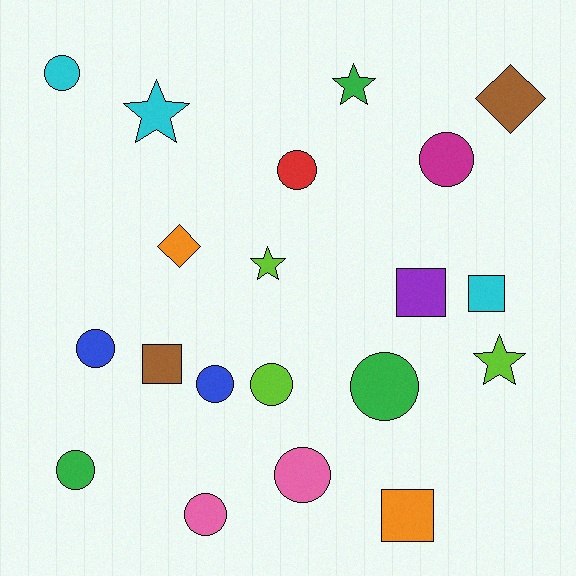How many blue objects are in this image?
There are 2 blue objects.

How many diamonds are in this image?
There are 2 diamonds.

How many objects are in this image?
There are 20 objects.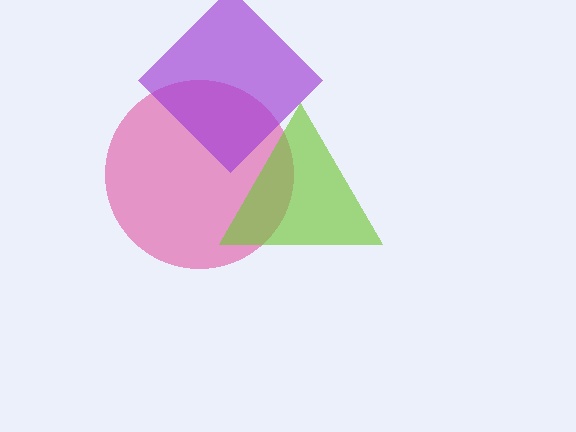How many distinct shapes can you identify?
There are 3 distinct shapes: a pink circle, a lime triangle, a purple diamond.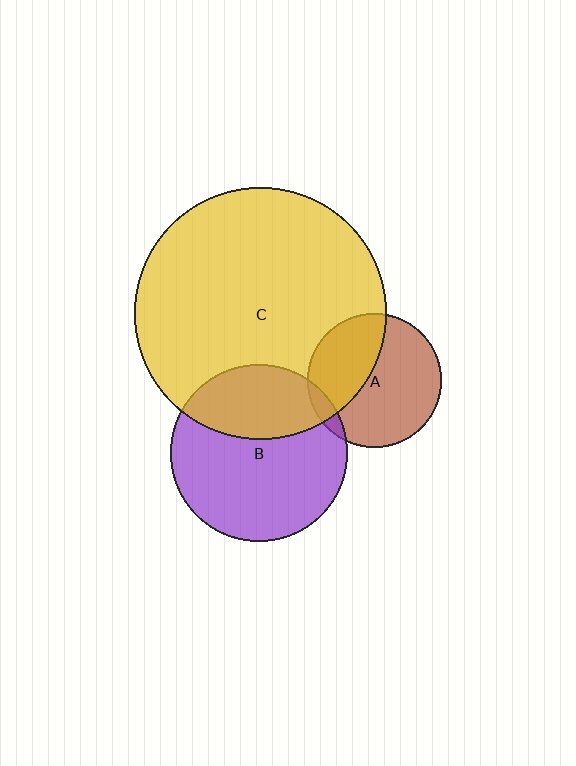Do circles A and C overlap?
Yes.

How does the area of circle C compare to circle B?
Approximately 2.0 times.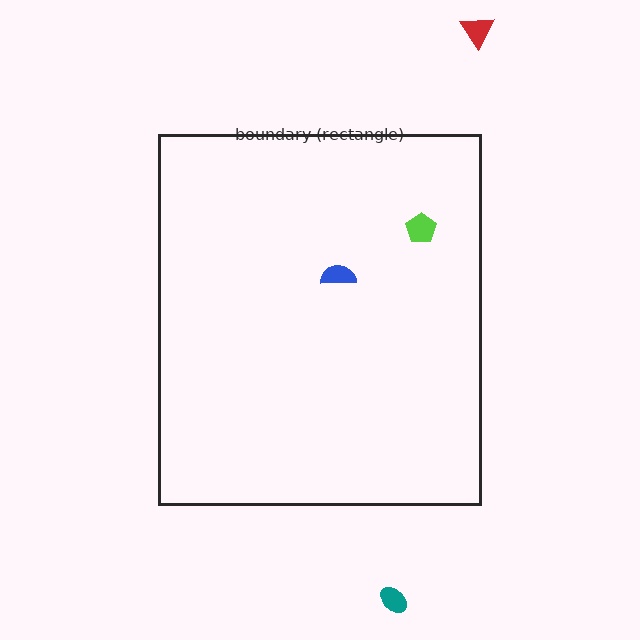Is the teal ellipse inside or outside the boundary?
Outside.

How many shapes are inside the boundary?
2 inside, 2 outside.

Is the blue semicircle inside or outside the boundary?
Inside.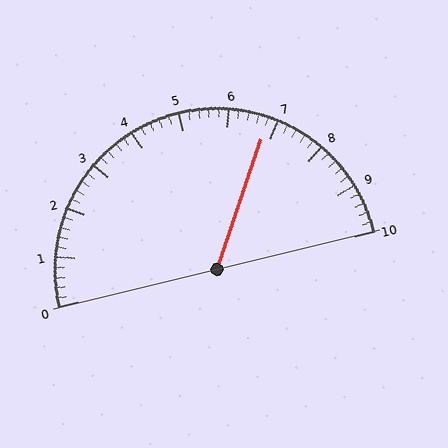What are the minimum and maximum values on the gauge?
The gauge ranges from 0 to 10.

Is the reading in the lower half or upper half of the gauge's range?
The reading is in the upper half of the range (0 to 10).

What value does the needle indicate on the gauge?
The needle indicates approximately 6.8.